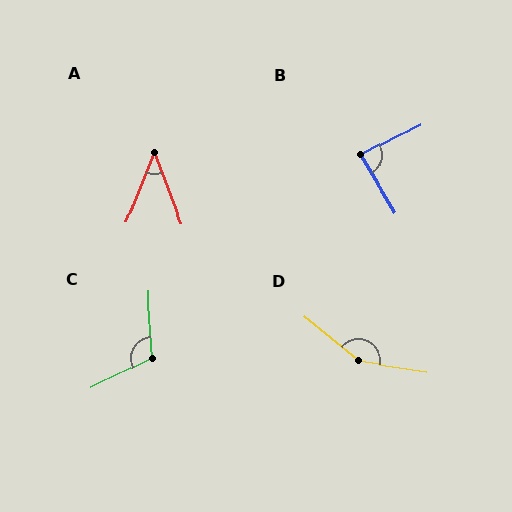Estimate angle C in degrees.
Approximately 113 degrees.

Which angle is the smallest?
A, at approximately 42 degrees.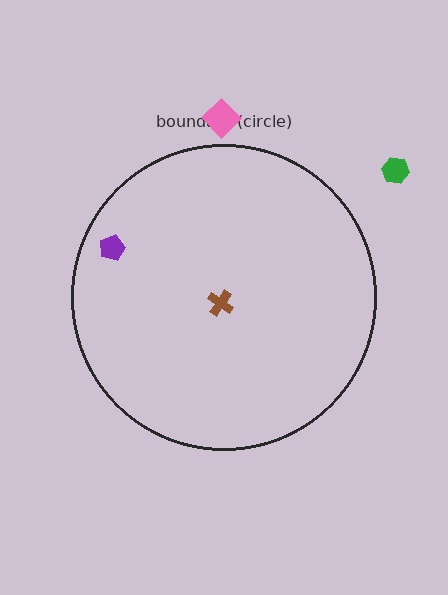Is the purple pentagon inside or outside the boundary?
Inside.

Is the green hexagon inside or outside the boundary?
Outside.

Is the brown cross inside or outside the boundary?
Inside.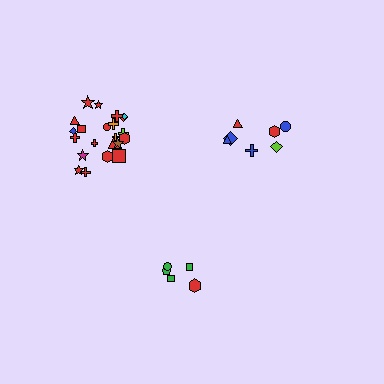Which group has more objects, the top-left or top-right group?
The top-left group.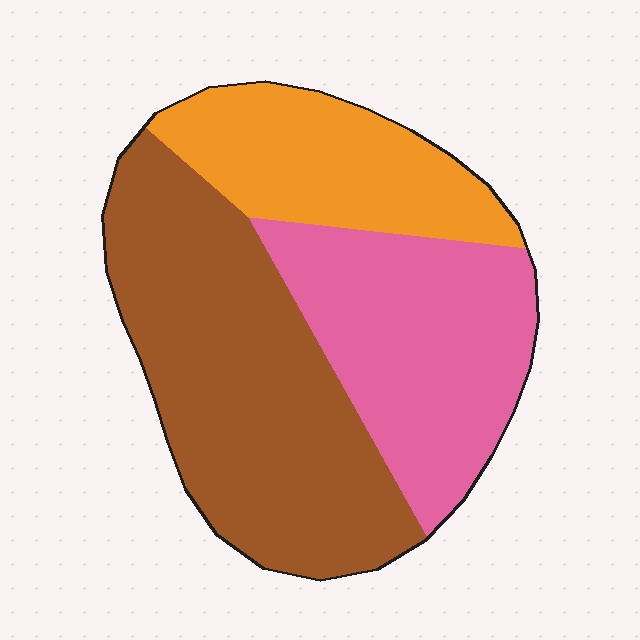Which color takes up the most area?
Brown, at roughly 45%.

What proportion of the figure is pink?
Pink takes up about one third (1/3) of the figure.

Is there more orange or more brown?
Brown.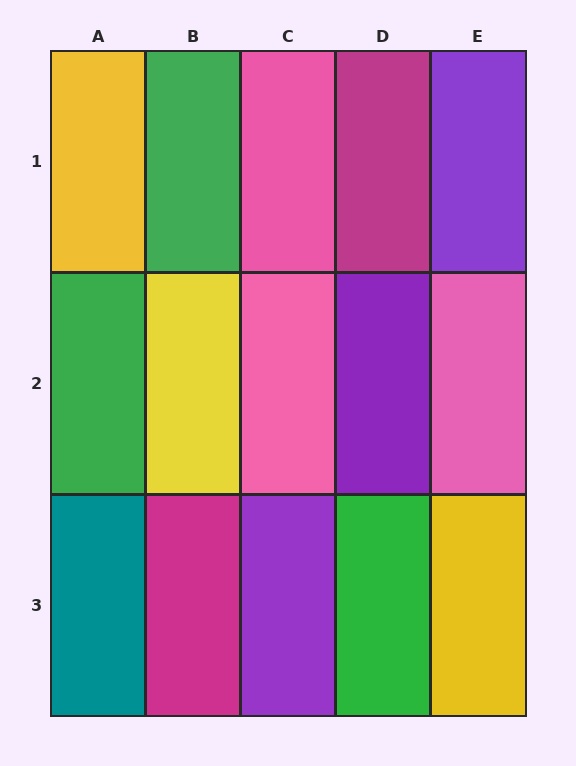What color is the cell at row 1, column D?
Magenta.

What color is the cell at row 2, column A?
Green.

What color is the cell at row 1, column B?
Green.